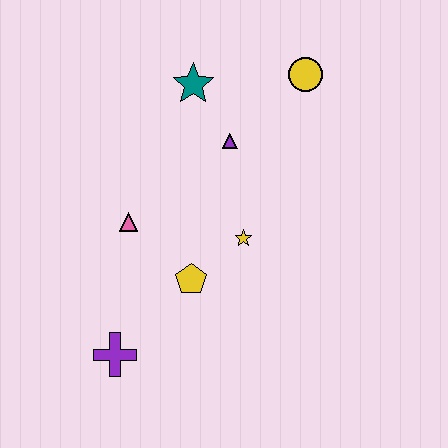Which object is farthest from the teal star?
The purple cross is farthest from the teal star.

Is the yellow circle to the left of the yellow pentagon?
No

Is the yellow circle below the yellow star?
No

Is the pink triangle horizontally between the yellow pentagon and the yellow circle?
No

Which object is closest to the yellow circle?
The purple triangle is closest to the yellow circle.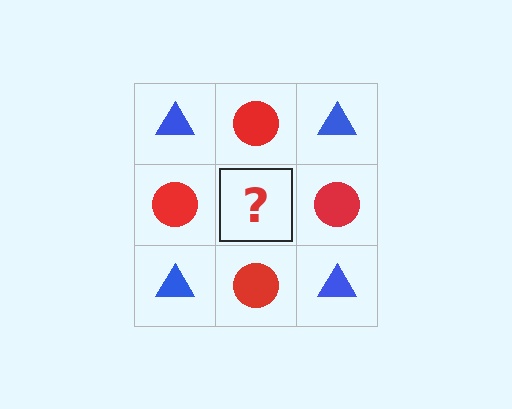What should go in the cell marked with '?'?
The missing cell should contain a blue triangle.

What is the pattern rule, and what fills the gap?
The rule is that it alternates blue triangle and red circle in a checkerboard pattern. The gap should be filled with a blue triangle.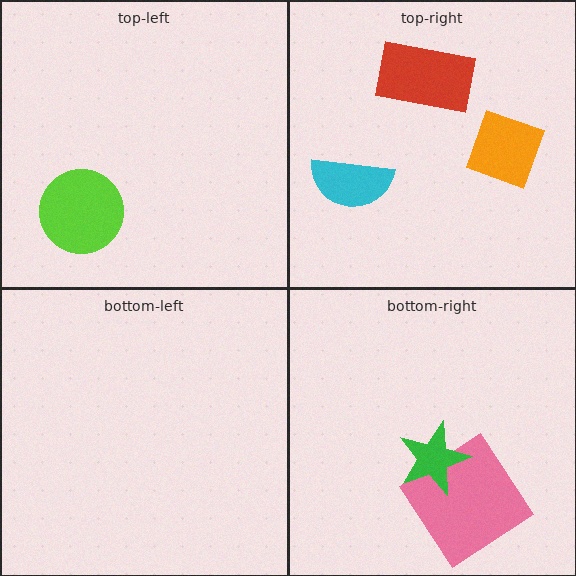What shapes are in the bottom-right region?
The pink diamond, the green star.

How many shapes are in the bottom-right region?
2.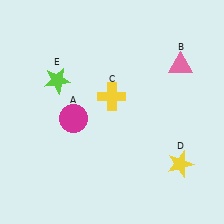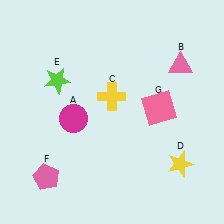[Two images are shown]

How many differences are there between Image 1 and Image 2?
There are 2 differences between the two images.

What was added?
A pink pentagon (F), a pink square (G) were added in Image 2.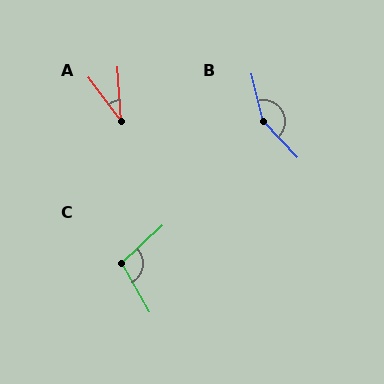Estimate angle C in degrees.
Approximately 104 degrees.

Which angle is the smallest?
A, at approximately 33 degrees.